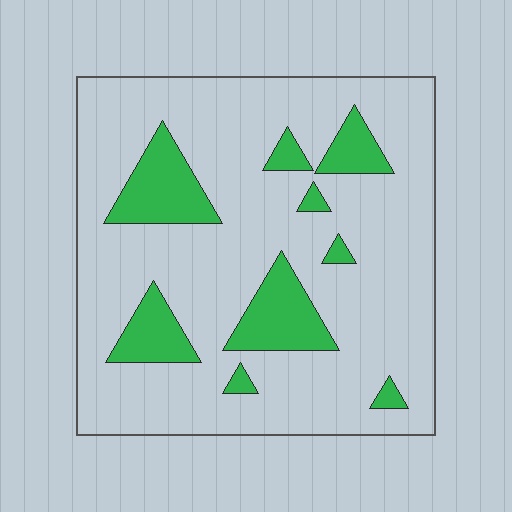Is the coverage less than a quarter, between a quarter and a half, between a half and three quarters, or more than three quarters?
Less than a quarter.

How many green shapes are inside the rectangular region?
9.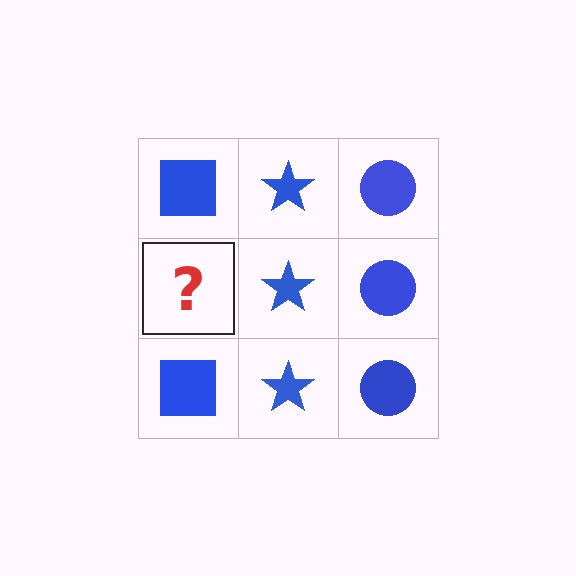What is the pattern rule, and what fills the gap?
The rule is that each column has a consistent shape. The gap should be filled with a blue square.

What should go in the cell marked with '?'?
The missing cell should contain a blue square.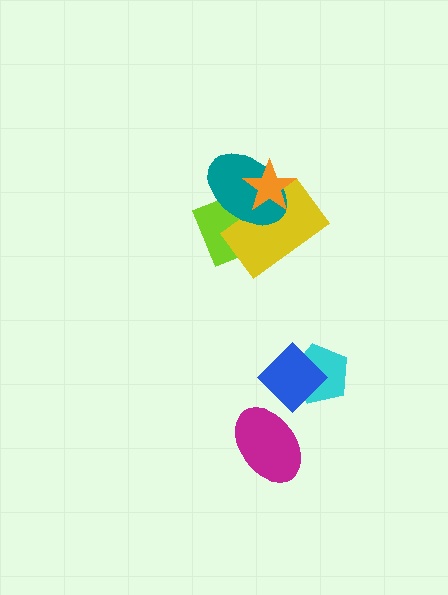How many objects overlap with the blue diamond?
1 object overlaps with the blue diamond.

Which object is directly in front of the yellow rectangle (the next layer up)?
The teal ellipse is directly in front of the yellow rectangle.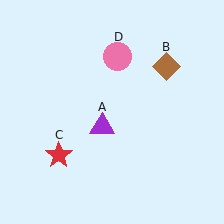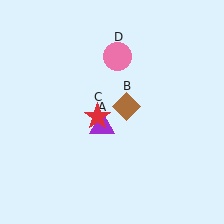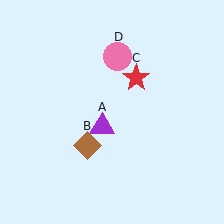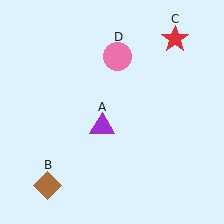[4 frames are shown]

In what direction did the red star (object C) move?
The red star (object C) moved up and to the right.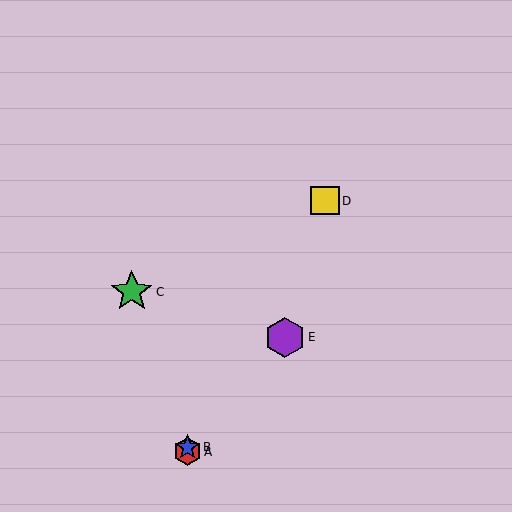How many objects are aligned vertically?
2 objects (A, B) are aligned vertically.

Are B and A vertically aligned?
Yes, both are at x≈187.